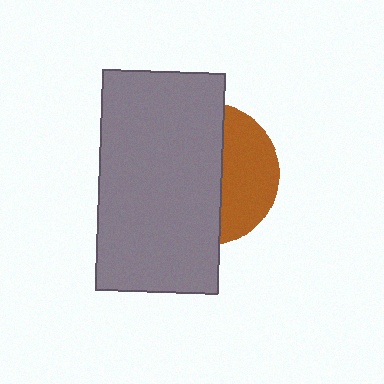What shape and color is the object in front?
The object in front is a gray rectangle.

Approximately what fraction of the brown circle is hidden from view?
Roughly 63% of the brown circle is hidden behind the gray rectangle.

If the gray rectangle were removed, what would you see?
You would see the complete brown circle.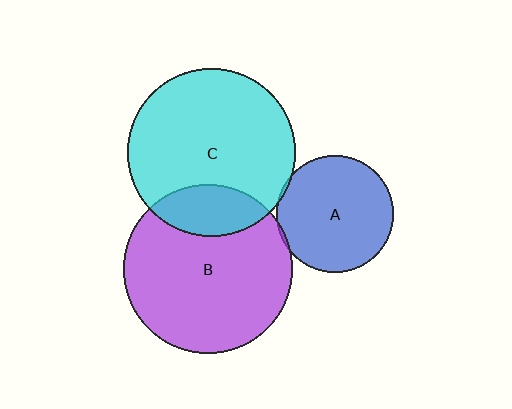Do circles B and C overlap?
Yes.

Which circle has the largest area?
Circle B (purple).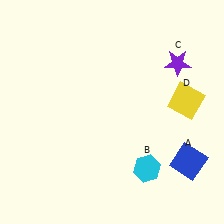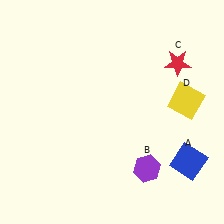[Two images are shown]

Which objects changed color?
B changed from cyan to purple. C changed from purple to red.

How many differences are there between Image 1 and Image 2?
There are 2 differences between the two images.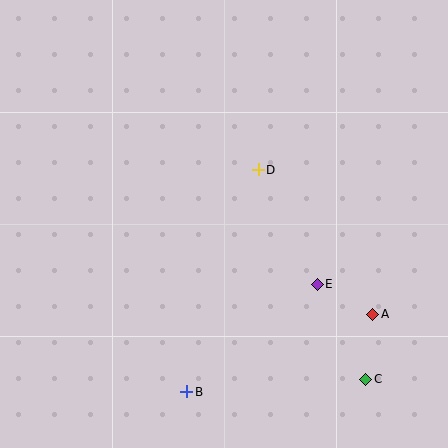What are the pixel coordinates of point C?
Point C is at (366, 379).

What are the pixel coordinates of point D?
Point D is at (258, 170).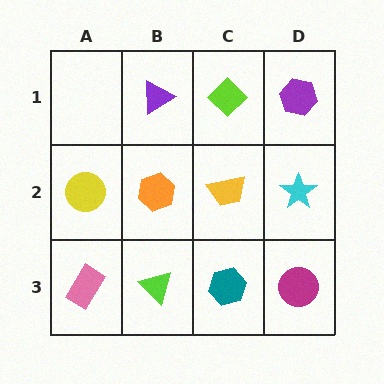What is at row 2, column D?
A cyan star.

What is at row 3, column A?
A pink rectangle.